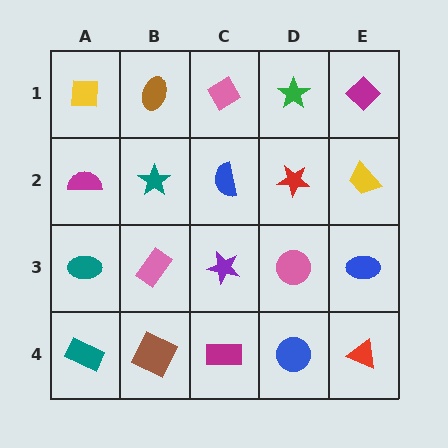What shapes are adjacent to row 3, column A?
A magenta semicircle (row 2, column A), a teal rectangle (row 4, column A), a pink rectangle (row 3, column B).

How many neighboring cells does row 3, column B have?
4.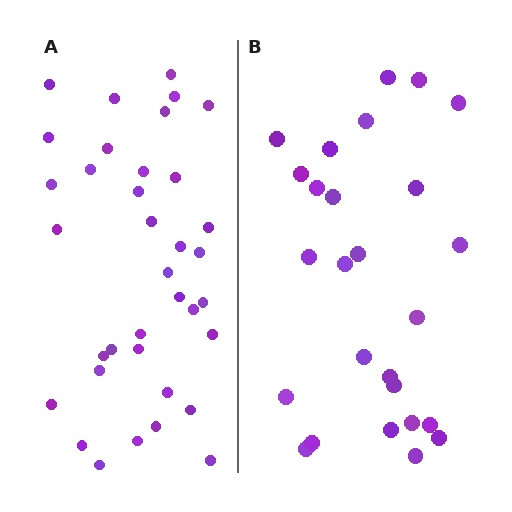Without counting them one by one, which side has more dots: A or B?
Region A (the left region) has more dots.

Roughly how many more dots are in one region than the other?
Region A has roughly 10 or so more dots than region B.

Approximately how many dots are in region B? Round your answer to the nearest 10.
About 30 dots. (The exact count is 26, which rounds to 30.)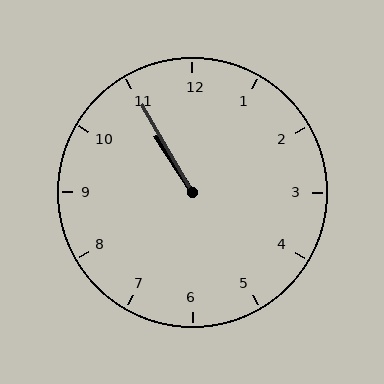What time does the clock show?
10:55.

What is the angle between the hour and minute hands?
Approximately 2 degrees.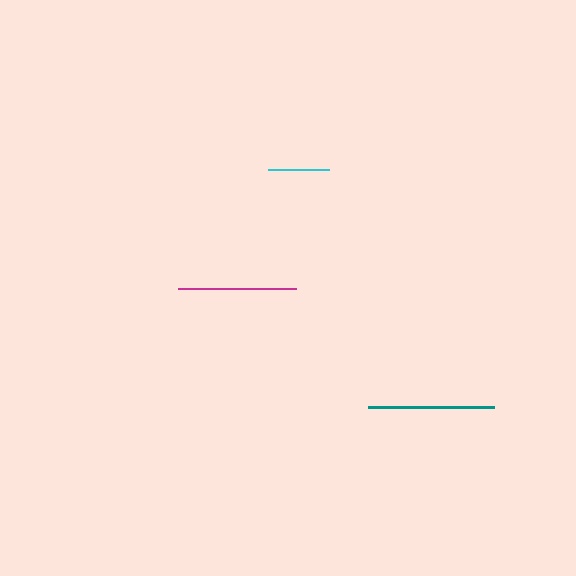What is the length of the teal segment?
The teal segment is approximately 125 pixels long.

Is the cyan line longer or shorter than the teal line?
The teal line is longer than the cyan line.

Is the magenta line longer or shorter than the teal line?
The teal line is longer than the magenta line.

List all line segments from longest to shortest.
From longest to shortest: teal, magenta, cyan.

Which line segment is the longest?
The teal line is the longest at approximately 125 pixels.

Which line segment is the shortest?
The cyan line is the shortest at approximately 61 pixels.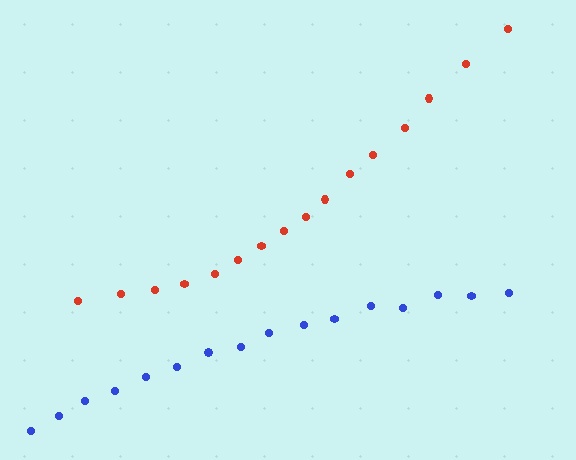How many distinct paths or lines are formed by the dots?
There are 2 distinct paths.